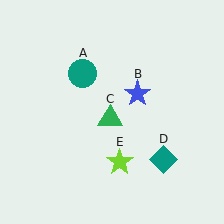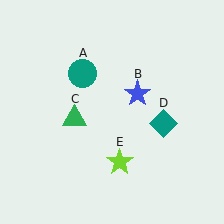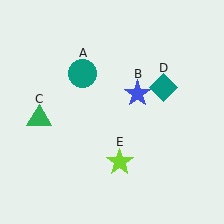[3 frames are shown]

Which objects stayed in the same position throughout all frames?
Teal circle (object A) and blue star (object B) and lime star (object E) remained stationary.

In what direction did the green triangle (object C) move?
The green triangle (object C) moved left.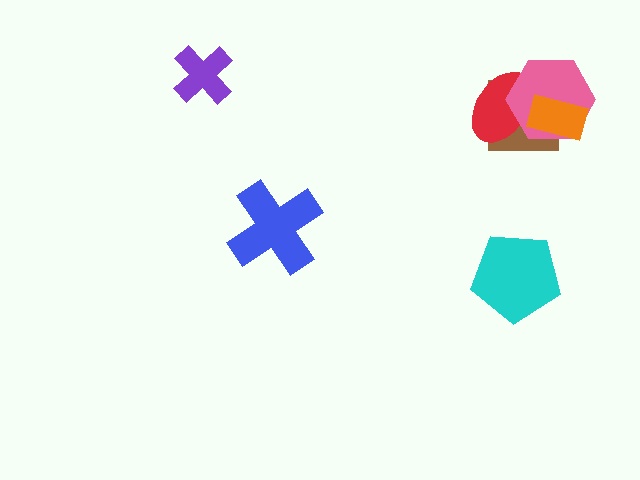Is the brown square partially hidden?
Yes, it is partially covered by another shape.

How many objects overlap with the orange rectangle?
3 objects overlap with the orange rectangle.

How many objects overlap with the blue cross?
0 objects overlap with the blue cross.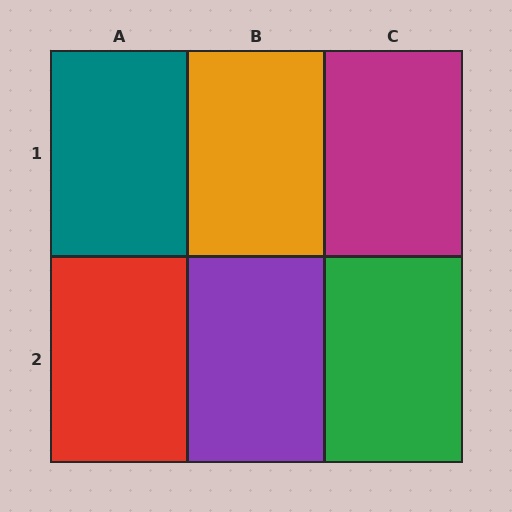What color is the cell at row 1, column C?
Magenta.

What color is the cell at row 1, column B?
Orange.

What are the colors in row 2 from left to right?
Red, purple, green.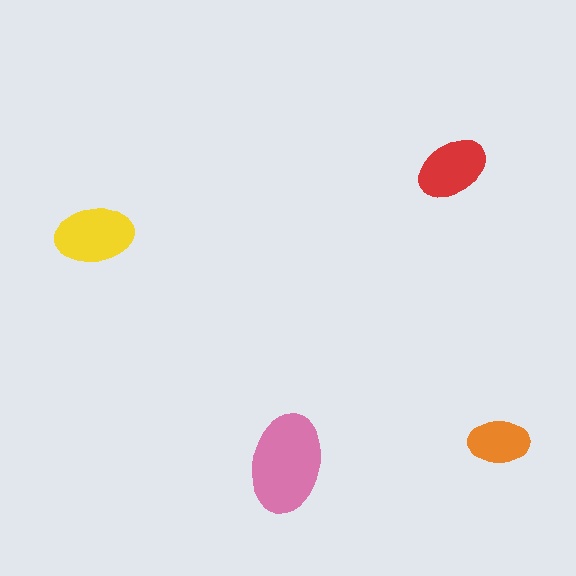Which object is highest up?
The red ellipse is topmost.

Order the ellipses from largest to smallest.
the pink one, the yellow one, the red one, the orange one.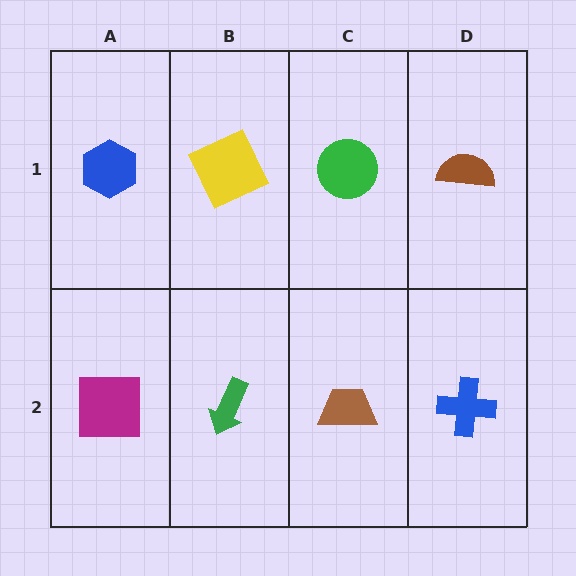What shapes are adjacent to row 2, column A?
A blue hexagon (row 1, column A), a green arrow (row 2, column B).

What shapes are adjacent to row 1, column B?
A green arrow (row 2, column B), a blue hexagon (row 1, column A), a green circle (row 1, column C).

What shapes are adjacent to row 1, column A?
A magenta square (row 2, column A), a yellow square (row 1, column B).